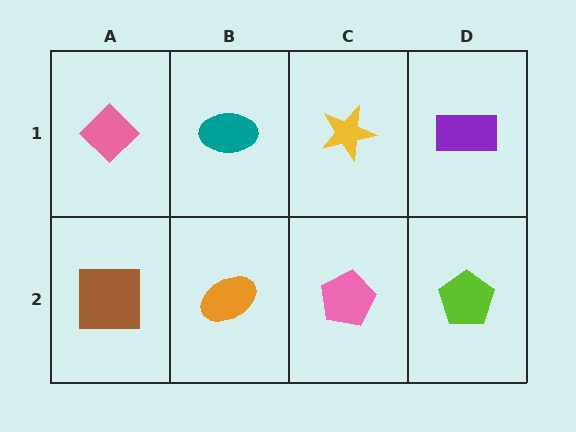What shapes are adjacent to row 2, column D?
A purple rectangle (row 1, column D), a pink pentagon (row 2, column C).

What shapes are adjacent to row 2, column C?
A yellow star (row 1, column C), an orange ellipse (row 2, column B), a lime pentagon (row 2, column D).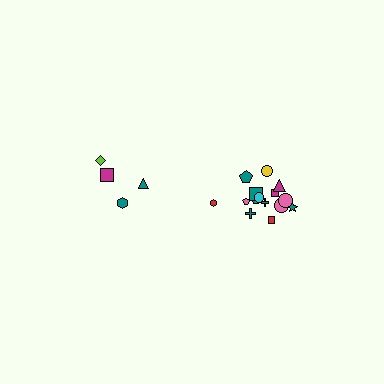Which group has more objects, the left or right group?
The right group.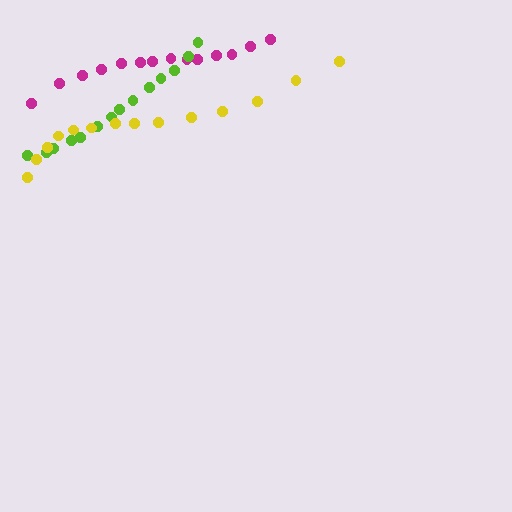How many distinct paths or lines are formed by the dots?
There are 3 distinct paths.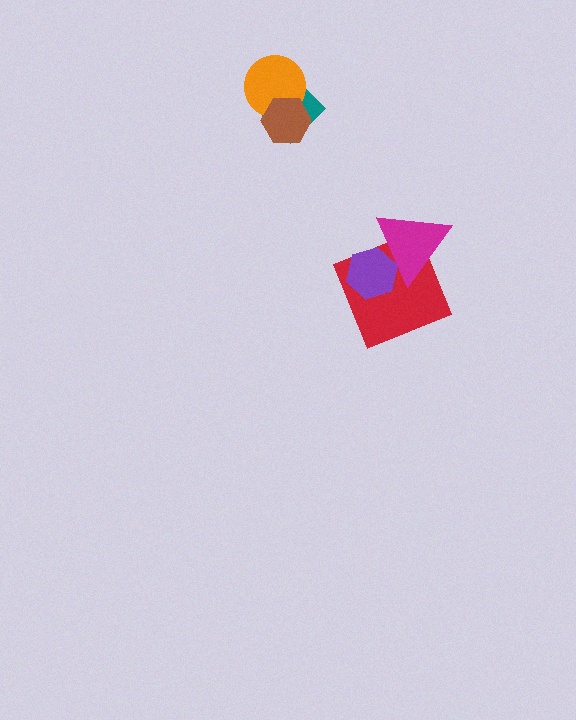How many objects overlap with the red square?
2 objects overlap with the red square.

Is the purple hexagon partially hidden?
No, no other shape covers it.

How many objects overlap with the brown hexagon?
2 objects overlap with the brown hexagon.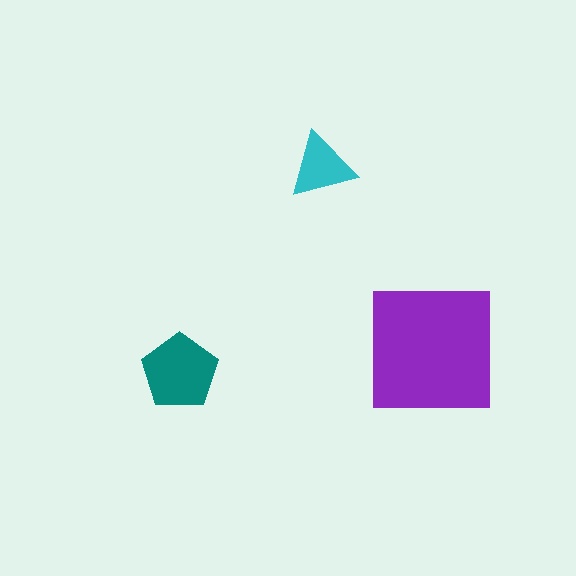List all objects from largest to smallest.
The purple square, the teal pentagon, the cyan triangle.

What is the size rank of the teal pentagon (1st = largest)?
2nd.